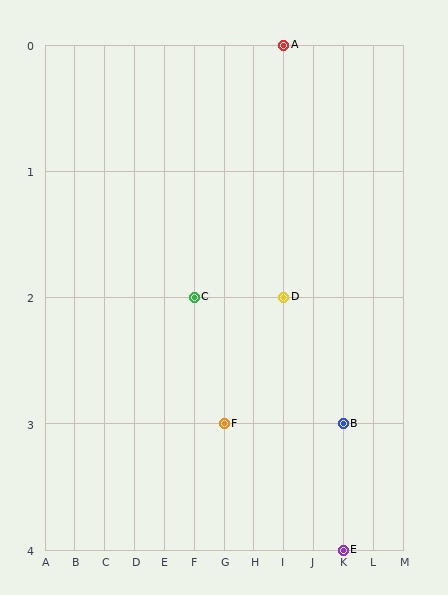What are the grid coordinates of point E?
Point E is at grid coordinates (K, 4).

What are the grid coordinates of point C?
Point C is at grid coordinates (F, 2).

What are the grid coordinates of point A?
Point A is at grid coordinates (I, 0).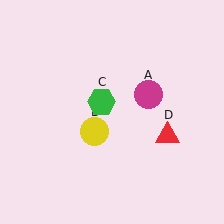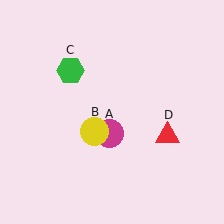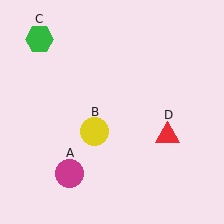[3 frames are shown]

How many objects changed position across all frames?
2 objects changed position: magenta circle (object A), green hexagon (object C).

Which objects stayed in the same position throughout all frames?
Yellow circle (object B) and red triangle (object D) remained stationary.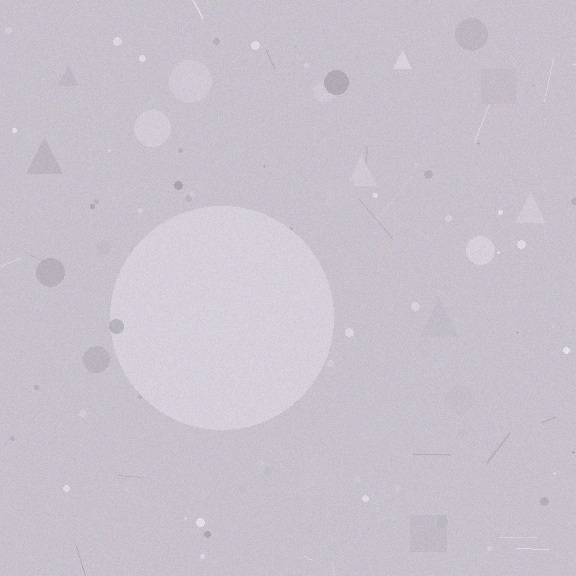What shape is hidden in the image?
A circle is hidden in the image.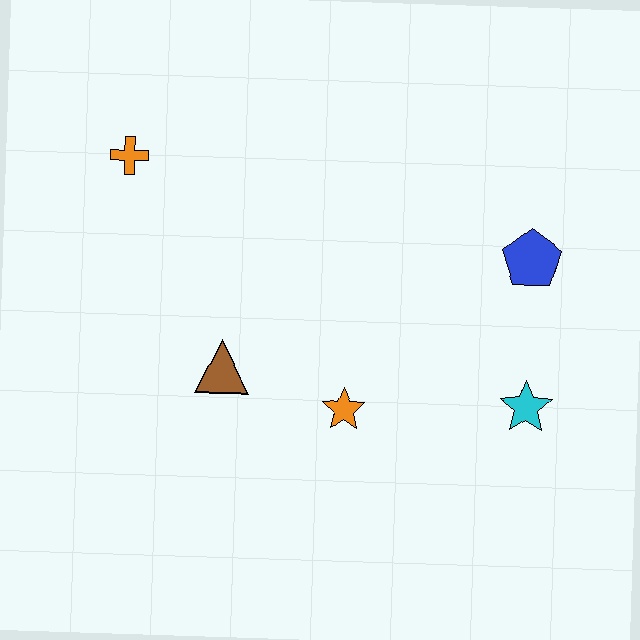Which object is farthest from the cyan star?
The orange cross is farthest from the cyan star.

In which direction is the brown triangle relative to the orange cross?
The brown triangle is below the orange cross.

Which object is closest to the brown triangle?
The orange star is closest to the brown triangle.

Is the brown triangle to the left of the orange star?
Yes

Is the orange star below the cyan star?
Yes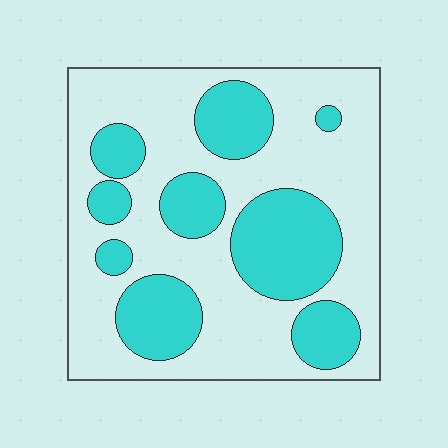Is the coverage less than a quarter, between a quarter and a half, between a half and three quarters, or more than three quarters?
Between a quarter and a half.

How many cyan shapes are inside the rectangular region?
9.